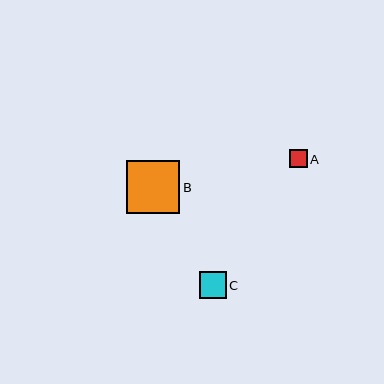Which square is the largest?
Square B is the largest with a size of approximately 53 pixels.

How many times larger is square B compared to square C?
Square B is approximately 2.0 times the size of square C.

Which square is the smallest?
Square A is the smallest with a size of approximately 17 pixels.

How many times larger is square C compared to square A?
Square C is approximately 1.5 times the size of square A.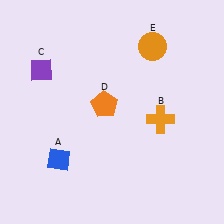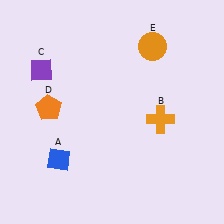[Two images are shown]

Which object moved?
The orange pentagon (D) moved left.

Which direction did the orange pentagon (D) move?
The orange pentagon (D) moved left.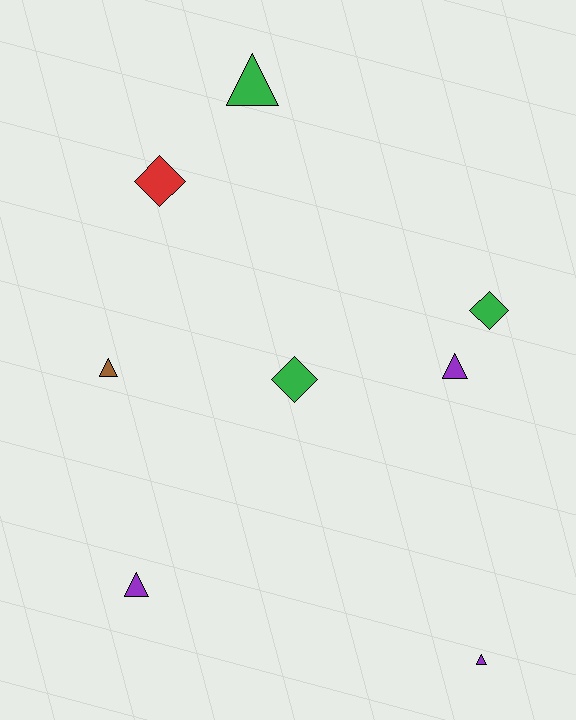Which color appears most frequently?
Green, with 3 objects.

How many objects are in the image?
There are 8 objects.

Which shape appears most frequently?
Triangle, with 5 objects.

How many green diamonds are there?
There are 2 green diamonds.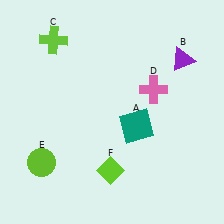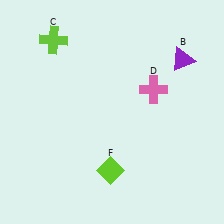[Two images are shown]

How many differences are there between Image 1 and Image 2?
There are 2 differences between the two images.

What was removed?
The teal square (A), the lime circle (E) were removed in Image 2.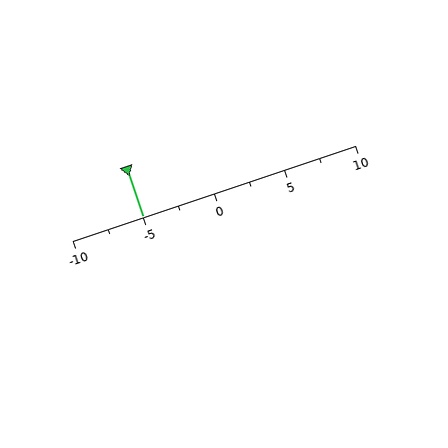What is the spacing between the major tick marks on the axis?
The major ticks are spaced 5 apart.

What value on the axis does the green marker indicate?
The marker indicates approximately -5.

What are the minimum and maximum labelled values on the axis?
The axis runs from -10 to 10.